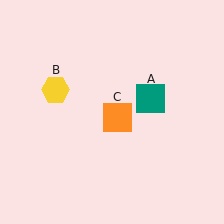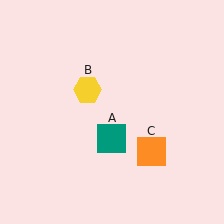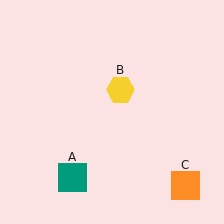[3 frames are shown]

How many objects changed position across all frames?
3 objects changed position: teal square (object A), yellow hexagon (object B), orange square (object C).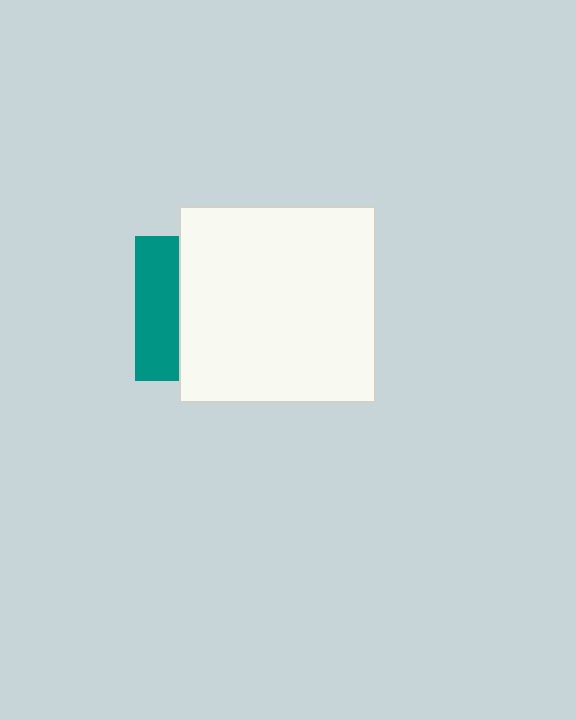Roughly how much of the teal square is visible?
A small part of it is visible (roughly 31%).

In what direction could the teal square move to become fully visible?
The teal square could move left. That would shift it out from behind the white square entirely.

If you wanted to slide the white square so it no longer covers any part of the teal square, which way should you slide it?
Slide it right — that is the most direct way to separate the two shapes.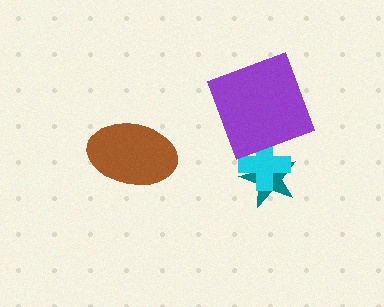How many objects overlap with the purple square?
1 object overlaps with the purple square.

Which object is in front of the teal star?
The cyan cross is in front of the teal star.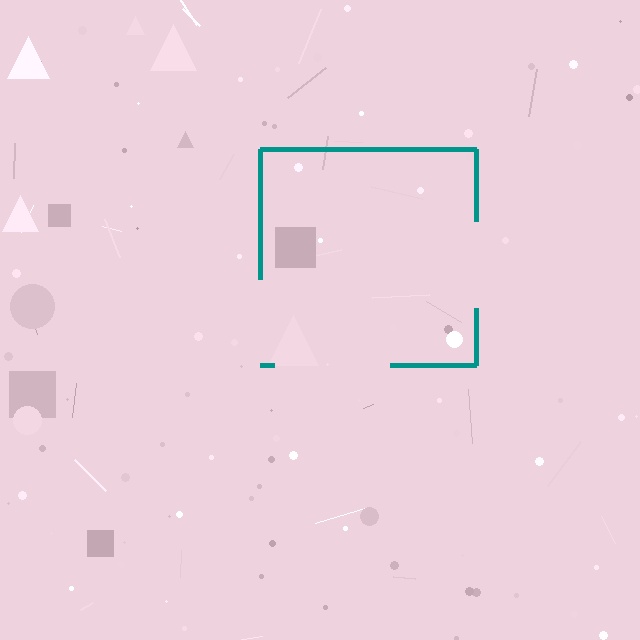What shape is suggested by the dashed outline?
The dashed outline suggests a square.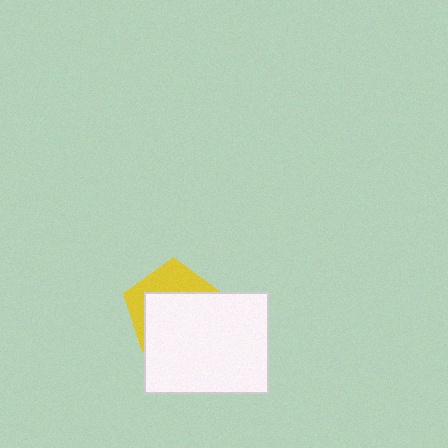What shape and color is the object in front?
The object in front is a white rectangle.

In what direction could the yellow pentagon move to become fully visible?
The yellow pentagon could move up. That would shift it out from behind the white rectangle entirely.